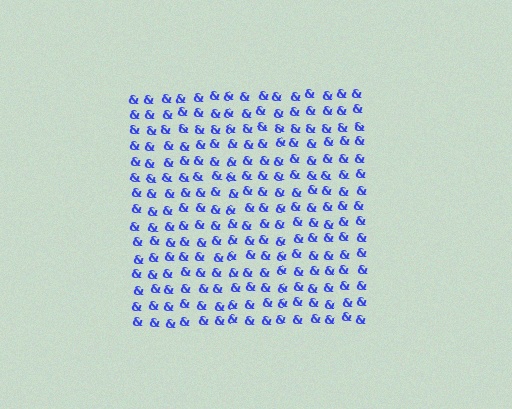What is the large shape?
The large shape is a square.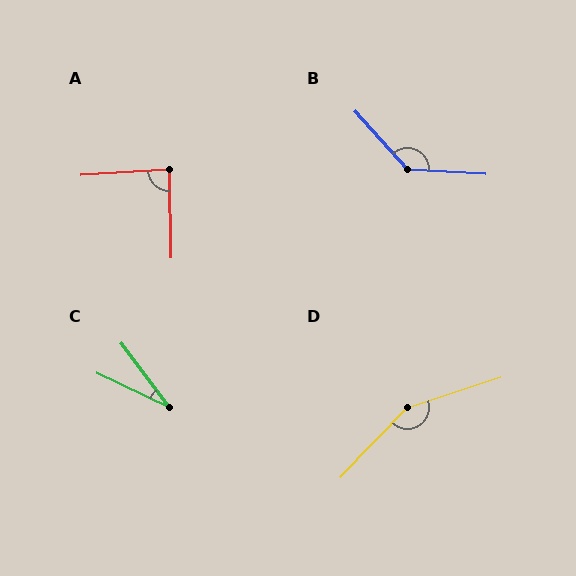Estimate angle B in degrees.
Approximately 135 degrees.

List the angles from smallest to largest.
C (28°), A (88°), B (135°), D (152°).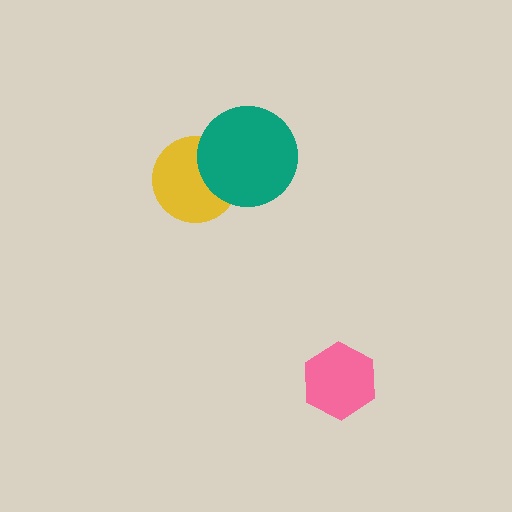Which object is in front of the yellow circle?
The teal circle is in front of the yellow circle.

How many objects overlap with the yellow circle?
1 object overlaps with the yellow circle.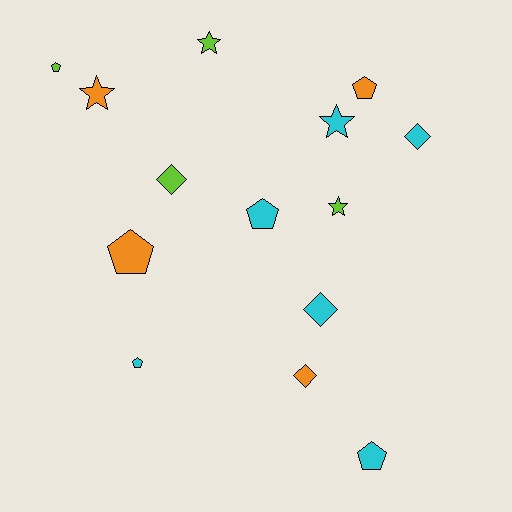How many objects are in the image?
There are 14 objects.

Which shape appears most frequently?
Pentagon, with 6 objects.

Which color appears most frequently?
Cyan, with 6 objects.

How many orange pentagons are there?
There are 2 orange pentagons.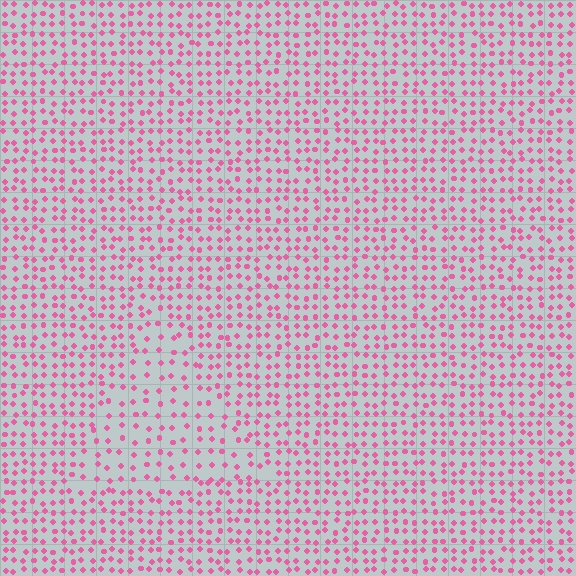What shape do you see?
I see a triangle.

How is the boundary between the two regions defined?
The boundary is defined by a change in element density (approximately 1.7x ratio). All elements are the same color, size, and shape.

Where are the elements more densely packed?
The elements are more densely packed outside the triangle boundary.